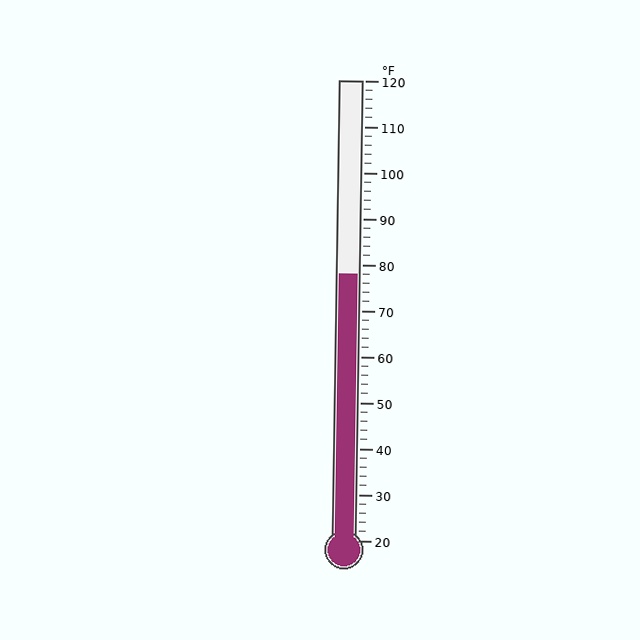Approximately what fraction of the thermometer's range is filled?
The thermometer is filled to approximately 60% of its range.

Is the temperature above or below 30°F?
The temperature is above 30°F.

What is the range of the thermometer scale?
The thermometer scale ranges from 20°F to 120°F.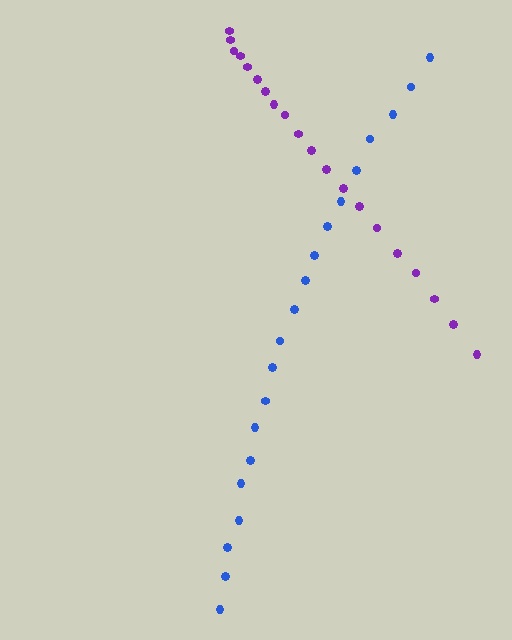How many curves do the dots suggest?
There are 2 distinct paths.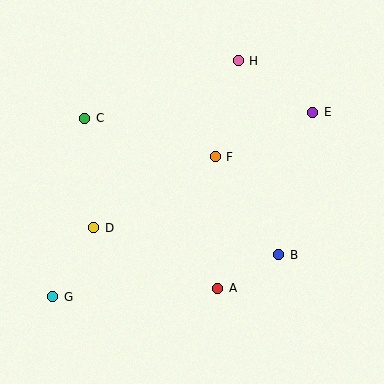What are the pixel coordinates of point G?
Point G is at (53, 297).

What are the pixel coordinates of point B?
Point B is at (279, 255).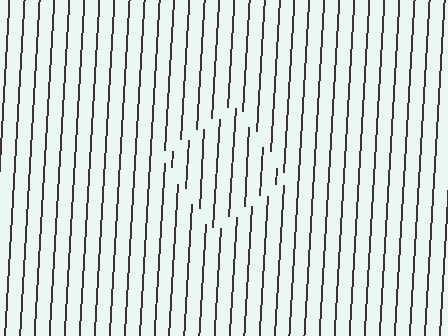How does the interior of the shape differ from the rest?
The interior of the shape contains the same grating, shifted by half a period — the contour is defined by the phase discontinuity where line-ends from the inner and outer gratings abut.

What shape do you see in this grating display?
An illusory square. The interior of the shape contains the same grating, shifted by half a period — the contour is defined by the phase discontinuity where line-ends from the inner and outer gratings abut.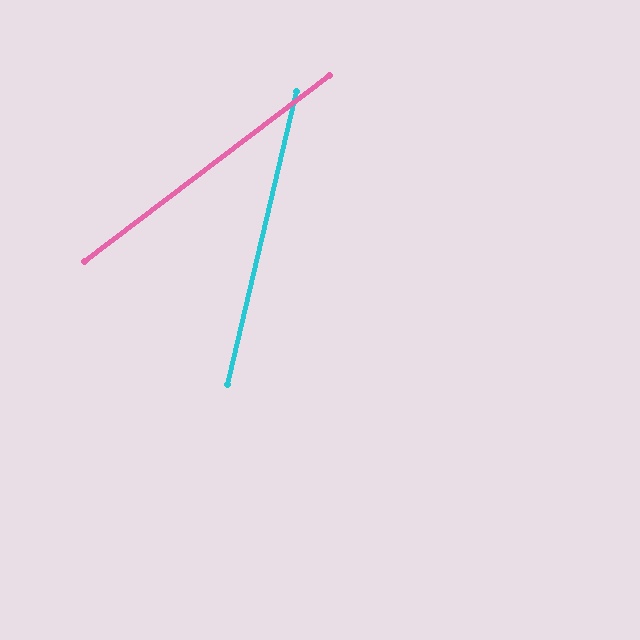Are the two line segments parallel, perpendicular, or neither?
Neither parallel nor perpendicular — they differ by about 40°.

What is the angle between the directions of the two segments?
Approximately 40 degrees.